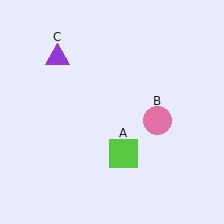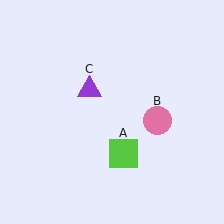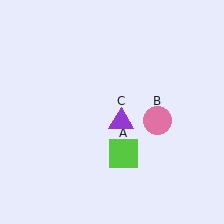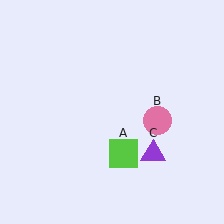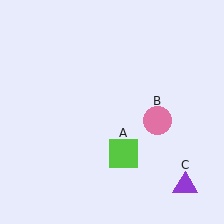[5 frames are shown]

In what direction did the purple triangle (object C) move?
The purple triangle (object C) moved down and to the right.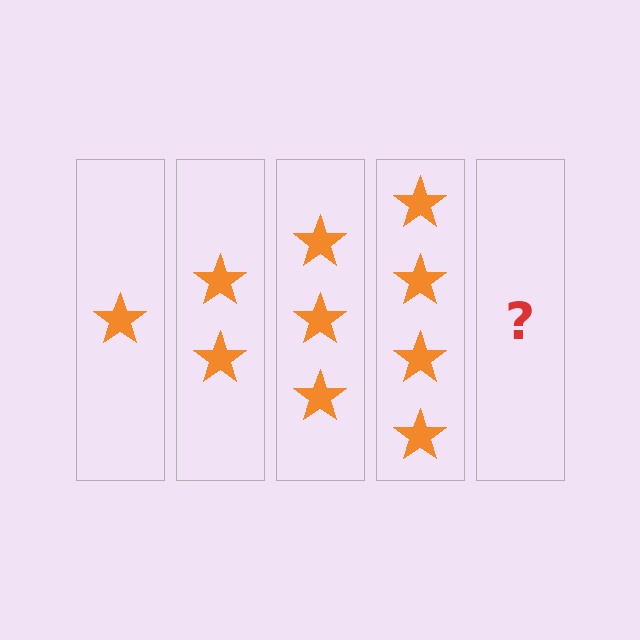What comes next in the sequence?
The next element should be 5 stars.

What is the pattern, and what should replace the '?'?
The pattern is that each step adds one more star. The '?' should be 5 stars.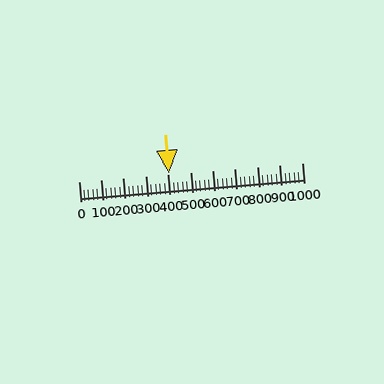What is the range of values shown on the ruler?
The ruler shows values from 0 to 1000.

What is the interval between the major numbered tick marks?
The major tick marks are spaced 100 units apart.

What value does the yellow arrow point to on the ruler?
The yellow arrow points to approximately 404.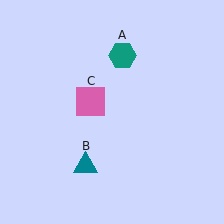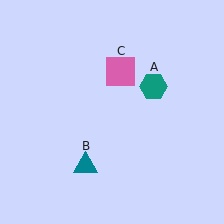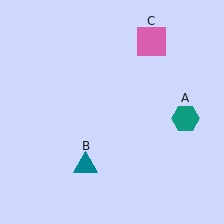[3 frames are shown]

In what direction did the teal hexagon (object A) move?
The teal hexagon (object A) moved down and to the right.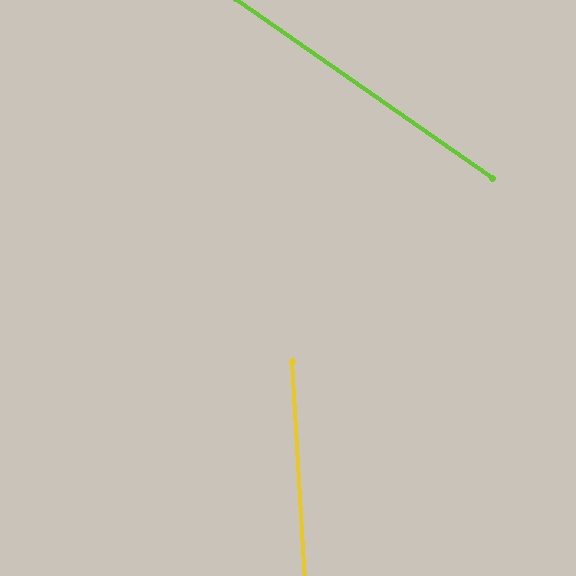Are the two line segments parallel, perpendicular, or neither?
Neither parallel nor perpendicular — they differ by about 52°.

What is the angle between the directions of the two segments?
Approximately 52 degrees.